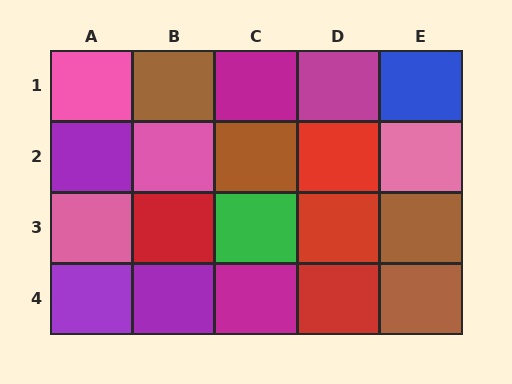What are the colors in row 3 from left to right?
Pink, red, green, red, brown.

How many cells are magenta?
3 cells are magenta.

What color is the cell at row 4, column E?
Brown.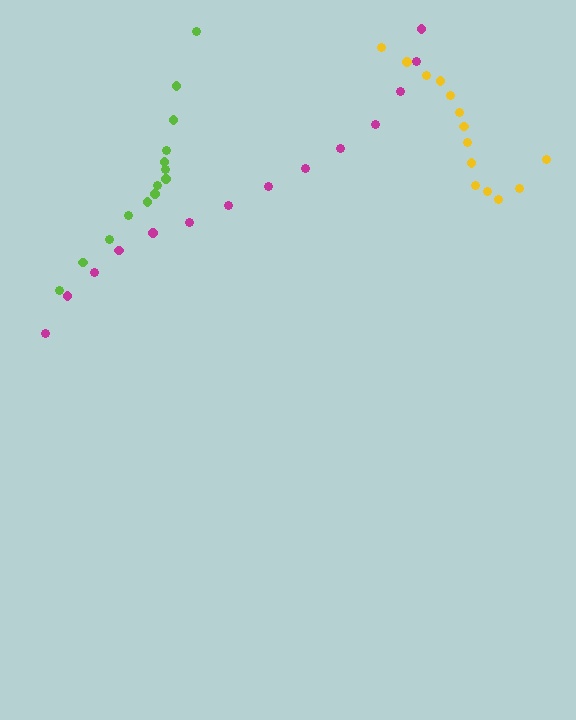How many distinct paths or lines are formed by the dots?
There are 3 distinct paths.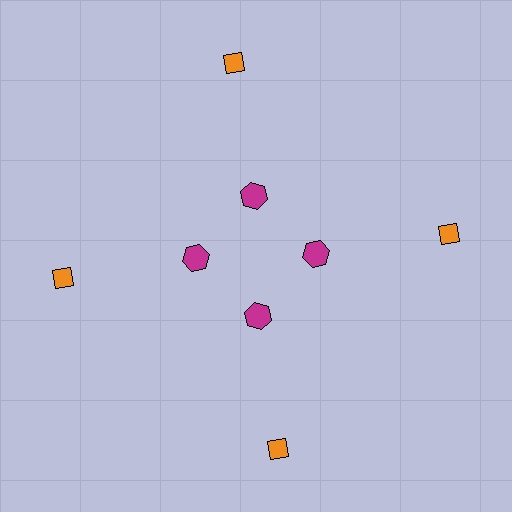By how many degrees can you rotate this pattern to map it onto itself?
The pattern maps onto itself every 90 degrees of rotation.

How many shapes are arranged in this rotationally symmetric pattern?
There are 8 shapes, arranged in 4 groups of 2.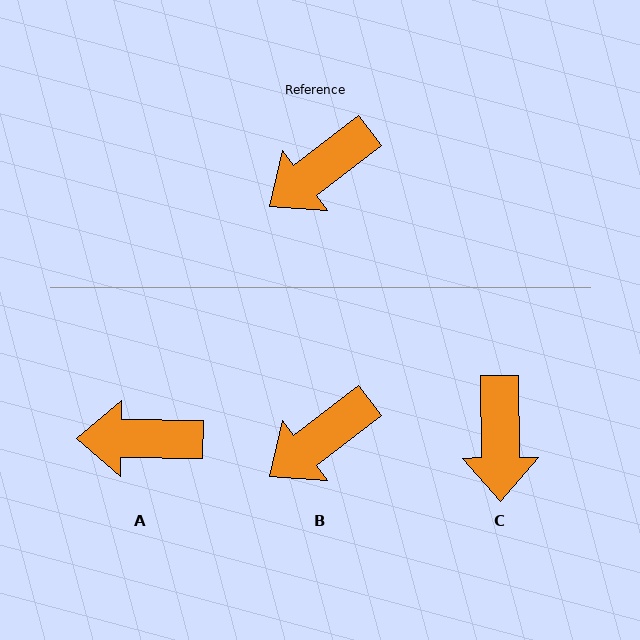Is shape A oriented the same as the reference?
No, it is off by about 37 degrees.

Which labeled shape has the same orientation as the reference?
B.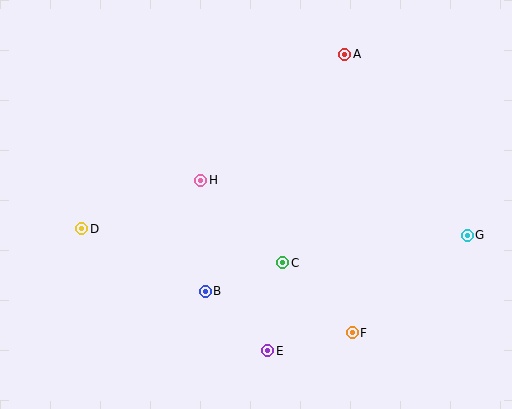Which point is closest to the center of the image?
Point H at (201, 180) is closest to the center.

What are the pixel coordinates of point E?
Point E is at (268, 351).